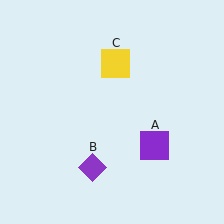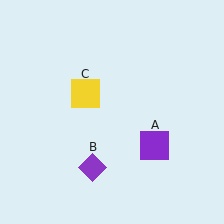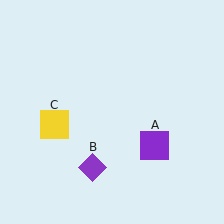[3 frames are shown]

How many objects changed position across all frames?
1 object changed position: yellow square (object C).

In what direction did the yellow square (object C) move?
The yellow square (object C) moved down and to the left.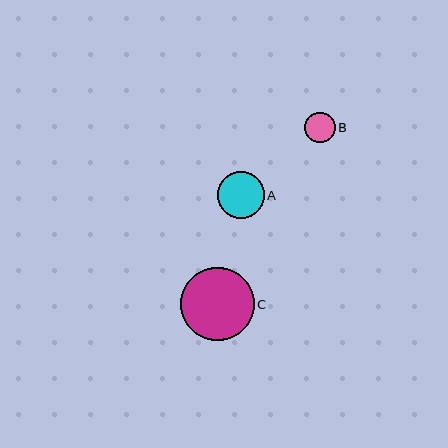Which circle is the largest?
Circle C is the largest with a size of approximately 74 pixels.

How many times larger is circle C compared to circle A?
Circle C is approximately 1.6 times the size of circle A.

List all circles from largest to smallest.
From largest to smallest: C, A, B.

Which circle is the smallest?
Circle B is the smallest with a size of approximately 30 pixels.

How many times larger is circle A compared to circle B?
Circle A is approximately 1.6 times the size of circle B.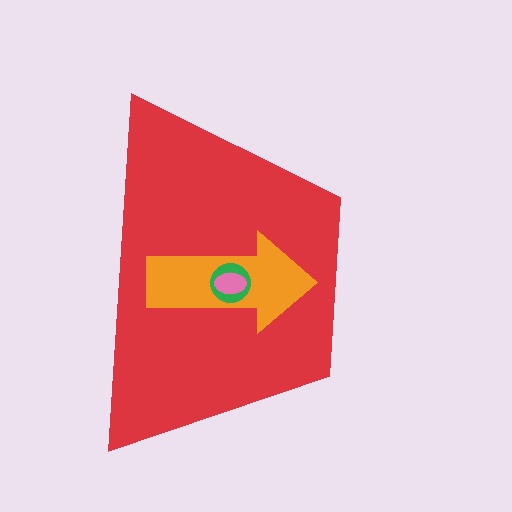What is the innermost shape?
The pink ellipse.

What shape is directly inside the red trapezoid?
The orange arrow.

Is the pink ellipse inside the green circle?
Yes.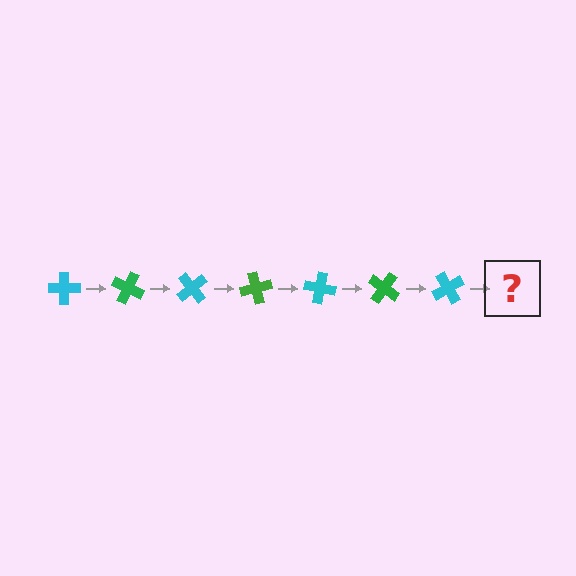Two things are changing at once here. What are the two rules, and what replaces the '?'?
The two rules are that it rotates 25 degrees each step and the color cycles through cyan and green. The '?' should be a green cross, rotated 175 degrees from the start.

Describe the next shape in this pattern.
It should be a green cross, rotated 175 degrees from the start.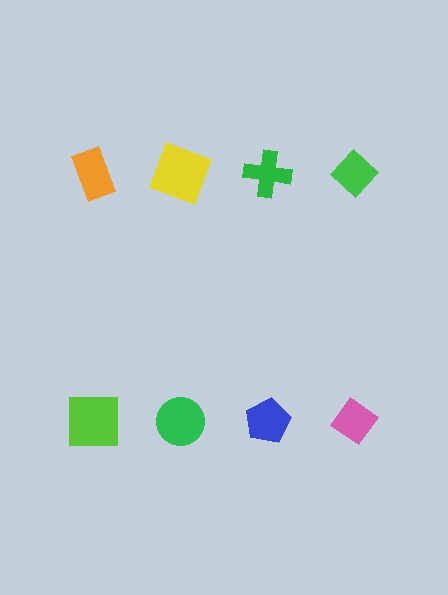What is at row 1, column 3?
A green cross.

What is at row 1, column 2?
A yellow square.